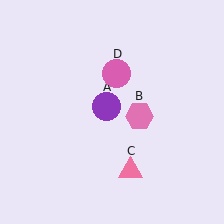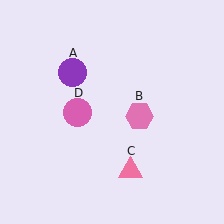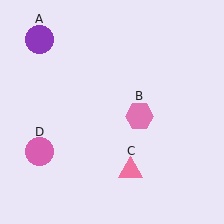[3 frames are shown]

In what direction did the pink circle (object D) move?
The pink circle (object D) moved down and to the left.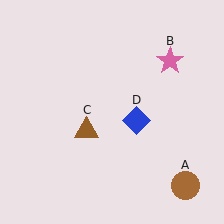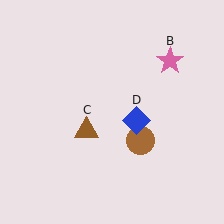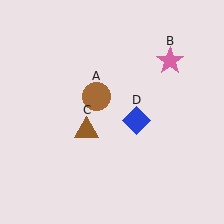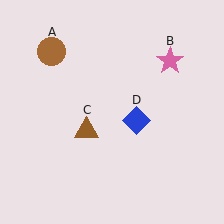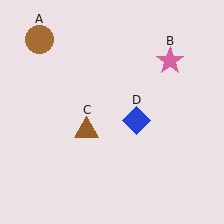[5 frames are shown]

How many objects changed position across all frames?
1 object changed position: brown circle (object A).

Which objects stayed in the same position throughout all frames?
Pink star (object B) and brown triangle (object C) and blue diamond (object D) remained stationary.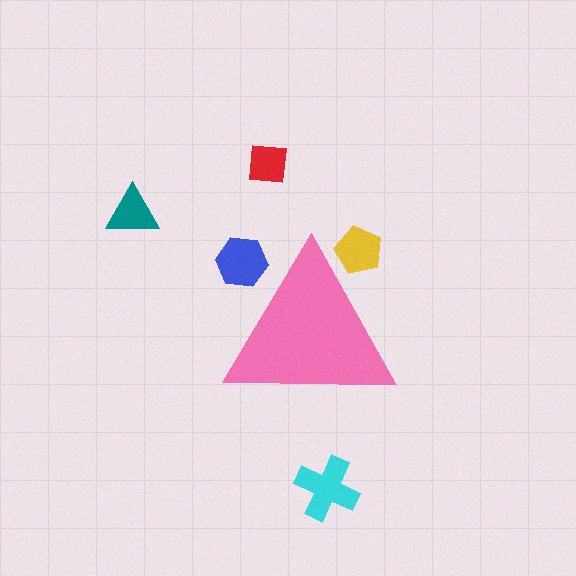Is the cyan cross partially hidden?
No, the cyan cross is fully visible.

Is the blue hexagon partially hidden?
Yes, the blue hexagon is partially hidden behind the pink triangle.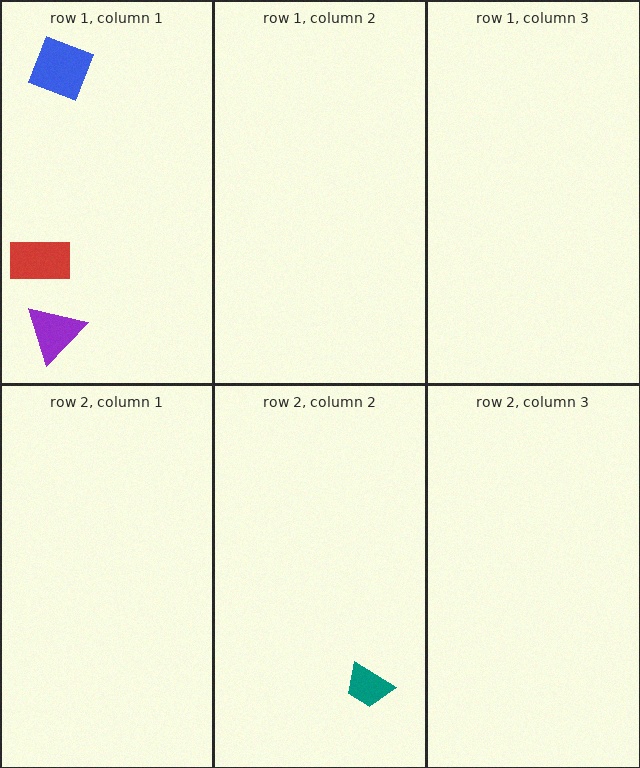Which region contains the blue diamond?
The row 1, column 1 region.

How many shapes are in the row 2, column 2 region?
1.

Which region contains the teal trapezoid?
The row 2, column 2 region.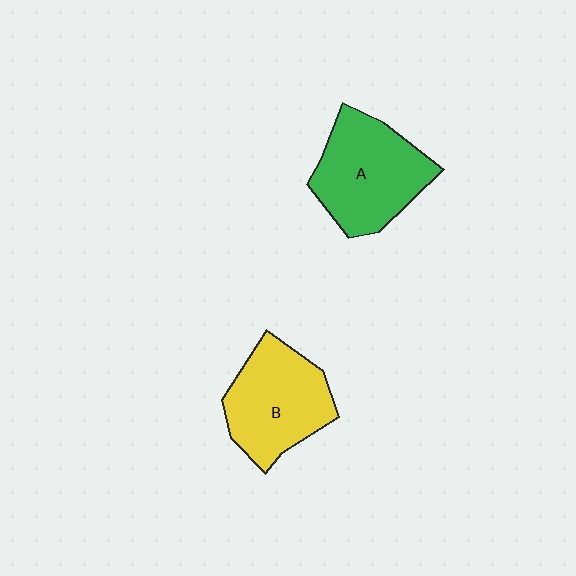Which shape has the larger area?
Shape A (green).